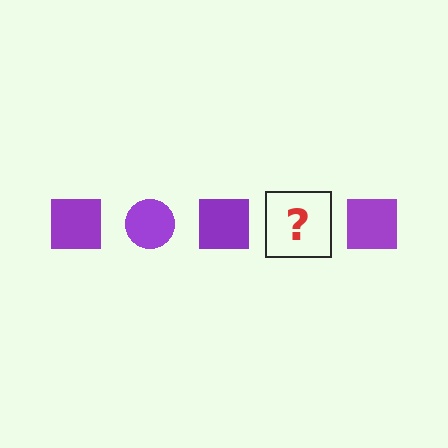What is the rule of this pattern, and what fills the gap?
The rule is that the pattern cycles through square, circle shapes in purple. The gap should be filled with a purple circle.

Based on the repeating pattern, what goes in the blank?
The blank should be a purple circle.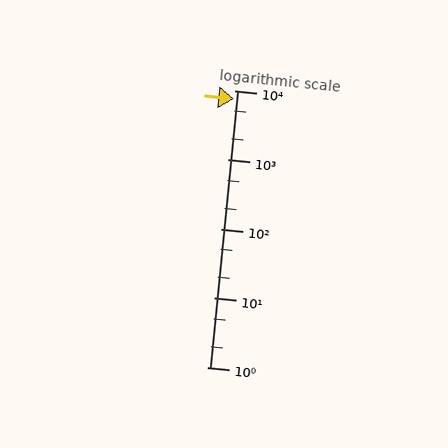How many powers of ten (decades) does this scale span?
The scale spans 4 decades, from 1 to 10000.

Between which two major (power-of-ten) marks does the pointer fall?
The pointer is between 1000 and 10000.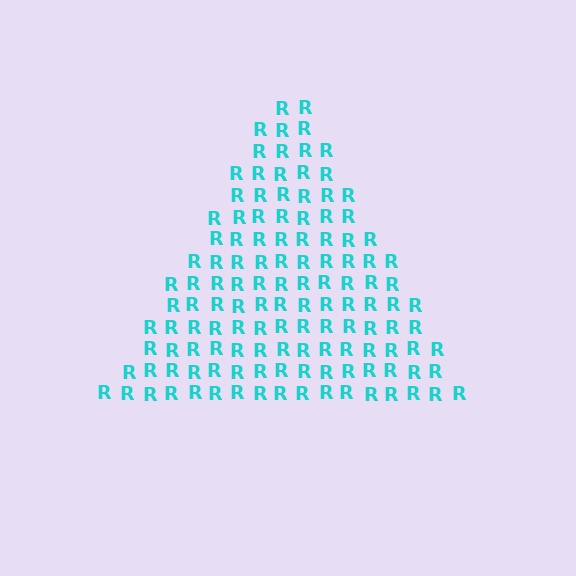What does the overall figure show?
The overall figure shows a triangle.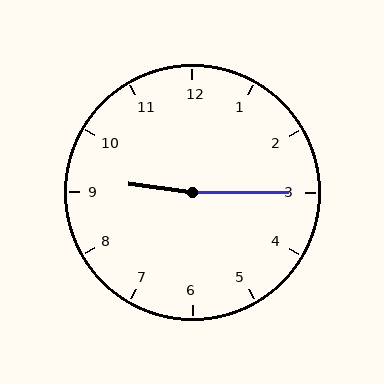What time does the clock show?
9:15.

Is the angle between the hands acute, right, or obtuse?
It is obtuse.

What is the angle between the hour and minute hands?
Approximately 172 degrees.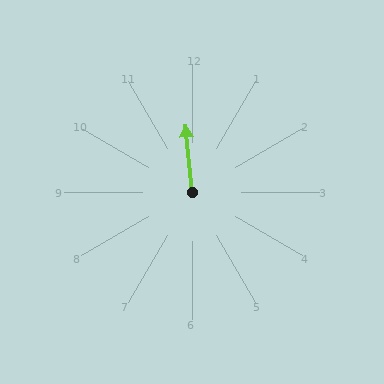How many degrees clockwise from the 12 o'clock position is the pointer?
Approximately 354 degrees.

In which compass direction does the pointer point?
North.